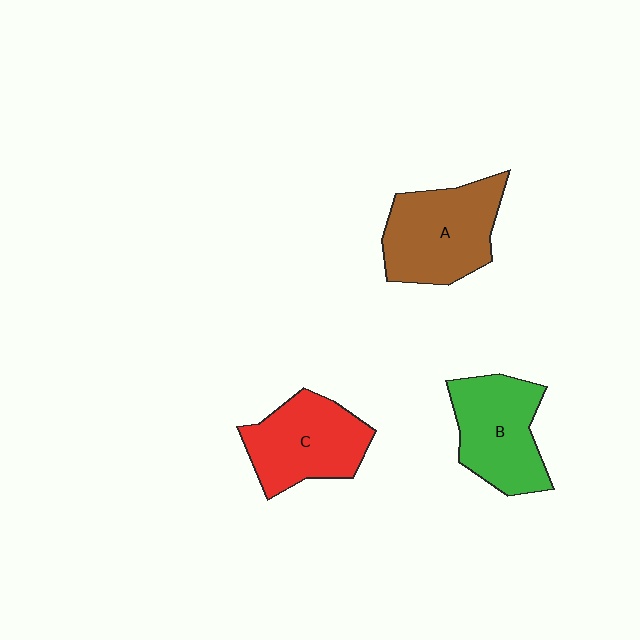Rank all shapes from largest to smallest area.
From largest to smallest: A (brown), B (green), C (red).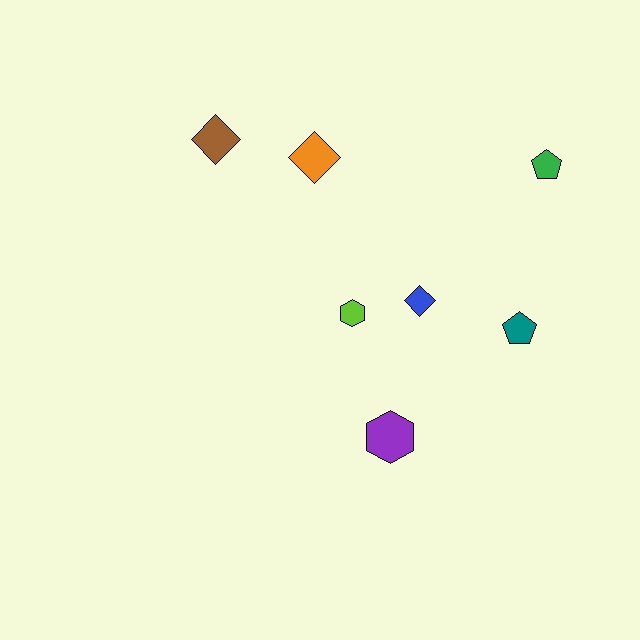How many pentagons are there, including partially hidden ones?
There are 2 pentagons.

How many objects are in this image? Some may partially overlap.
There are 7 objects.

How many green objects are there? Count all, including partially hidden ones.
There is 1 green object.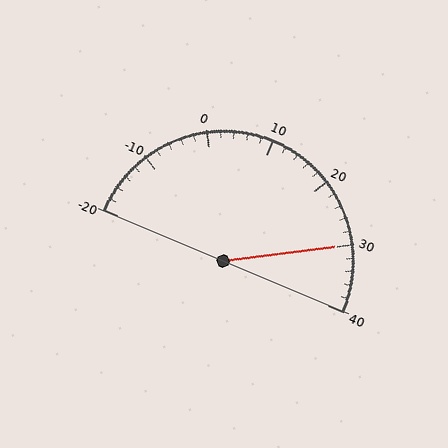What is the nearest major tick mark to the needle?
The nearest major tick mark is 30.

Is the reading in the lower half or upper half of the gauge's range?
The reading is in the upper half of the range (-20 to 40).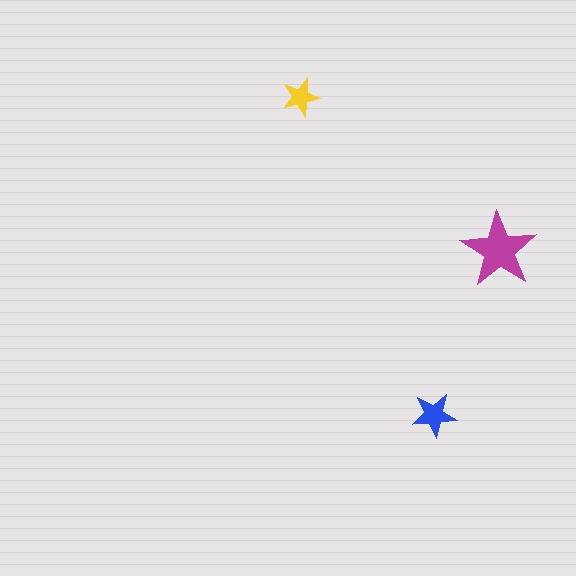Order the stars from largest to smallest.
the magenta one, the blue one, the yellow one.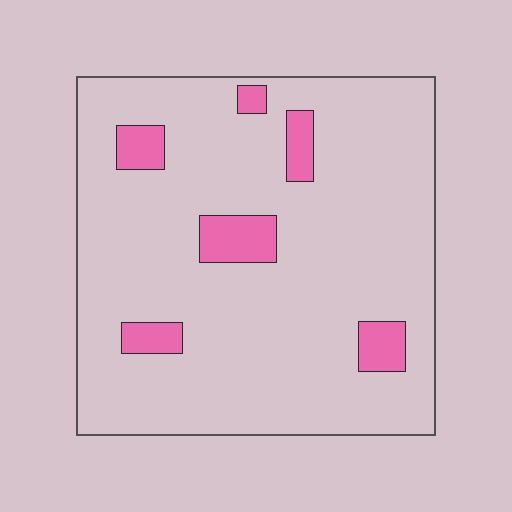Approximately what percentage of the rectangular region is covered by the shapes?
Approximately 10%.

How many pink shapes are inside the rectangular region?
6.